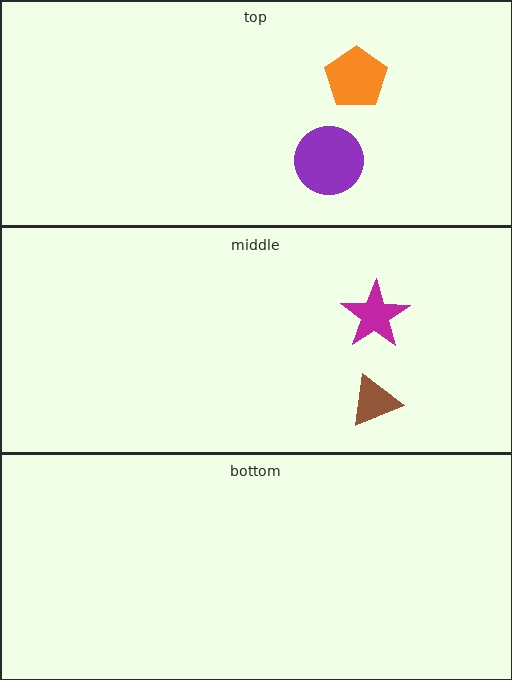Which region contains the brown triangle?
The middle region.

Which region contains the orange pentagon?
The top region.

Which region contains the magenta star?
The middle region.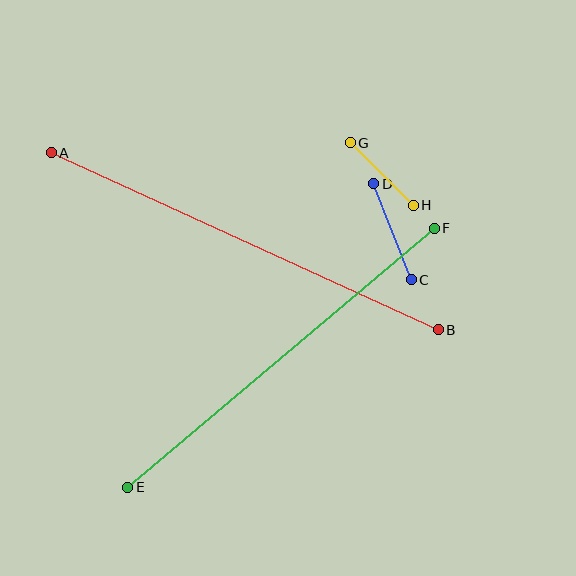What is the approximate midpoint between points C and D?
The midpoint is at approximately (392, 232) pixels.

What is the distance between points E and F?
The distance is approximately 401 pixels.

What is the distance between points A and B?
The distance is approximately 425 pixels.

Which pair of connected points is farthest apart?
Points A and B are farthest apart.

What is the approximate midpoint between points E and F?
The midpoint is at approximately (281, 358) pixels.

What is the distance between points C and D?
The distance is approximately 103 pixels.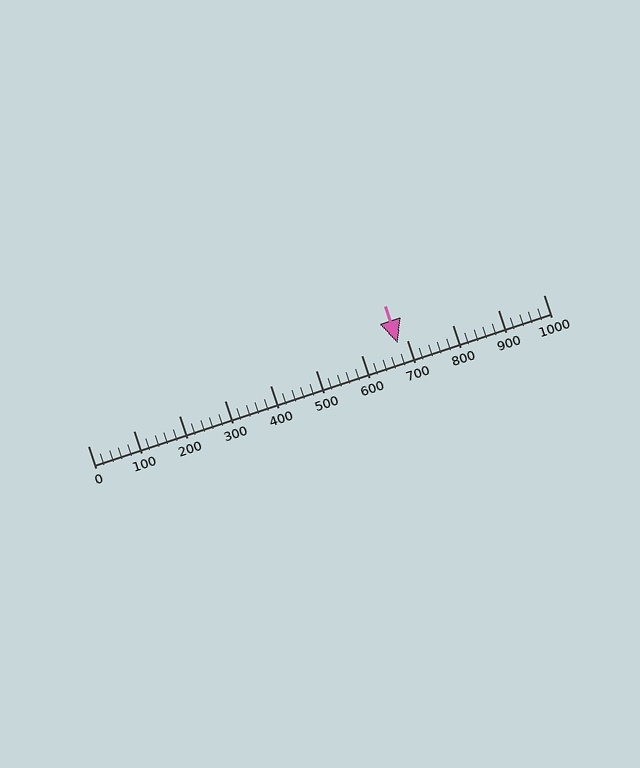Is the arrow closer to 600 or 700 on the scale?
The arrow is closer to 700.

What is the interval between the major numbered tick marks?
The major tick marks are spaced 100 units apart.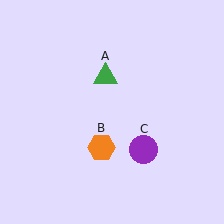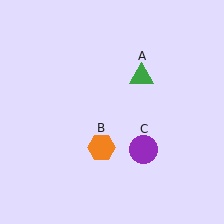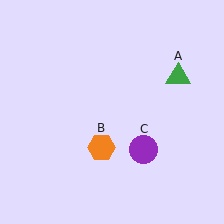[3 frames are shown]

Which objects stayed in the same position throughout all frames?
Orange hexagon (object B) and purple circle (object C) remained stationary.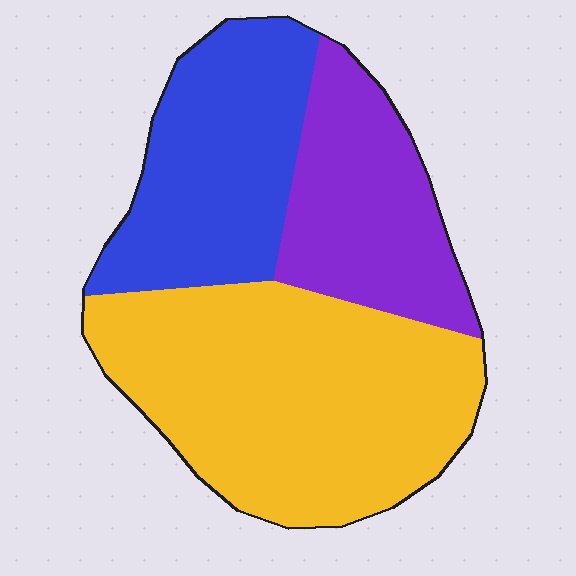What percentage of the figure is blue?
Blue covers about 30% of the figure.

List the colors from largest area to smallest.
From largest to smallest: yellow, blue, purple.